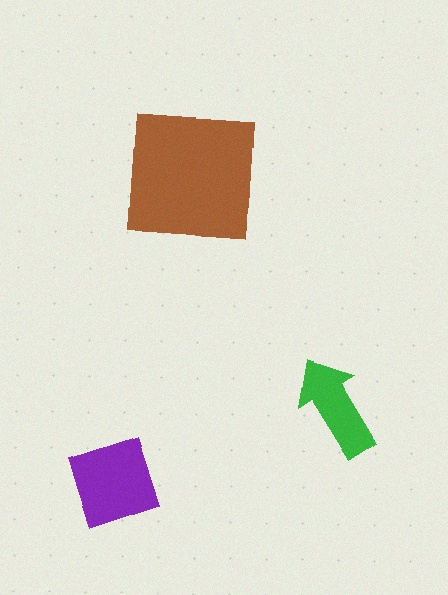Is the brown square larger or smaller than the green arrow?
Larger.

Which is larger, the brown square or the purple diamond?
The brown square.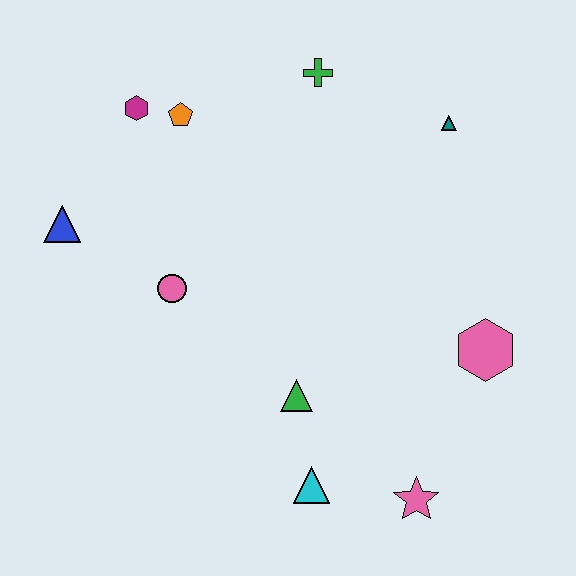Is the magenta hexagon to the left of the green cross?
Yes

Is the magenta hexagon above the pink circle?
Yes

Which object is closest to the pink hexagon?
The pink star is closest to the pink hexagon.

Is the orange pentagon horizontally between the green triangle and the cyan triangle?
No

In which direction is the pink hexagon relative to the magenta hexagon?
The pink hexagon is to the right of the magenta hexagon.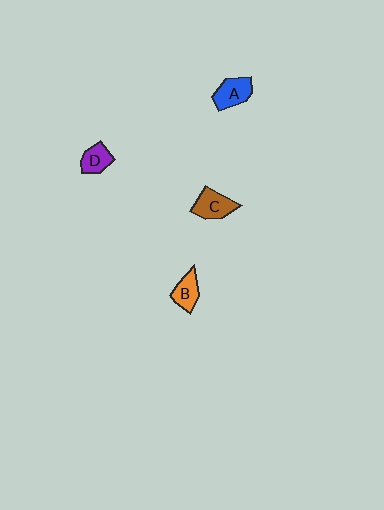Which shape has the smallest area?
Shape D (purple).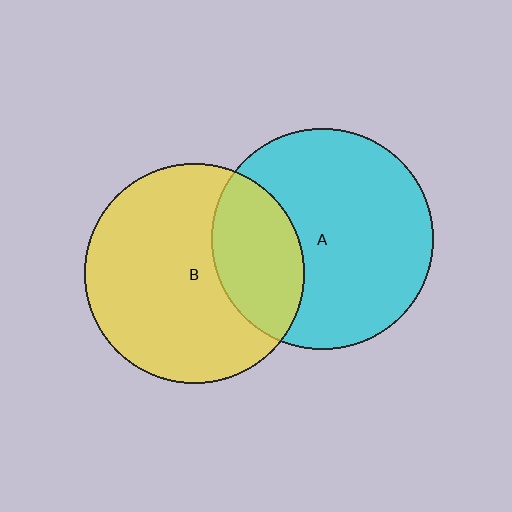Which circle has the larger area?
Circle A (cyan).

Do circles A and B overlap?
Yes.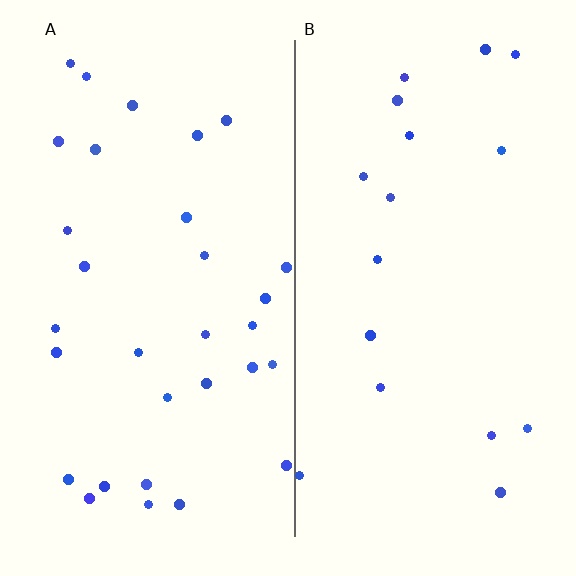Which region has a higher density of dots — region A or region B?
A (the left).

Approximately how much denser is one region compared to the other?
Approximately 1.8× — region A over region B.